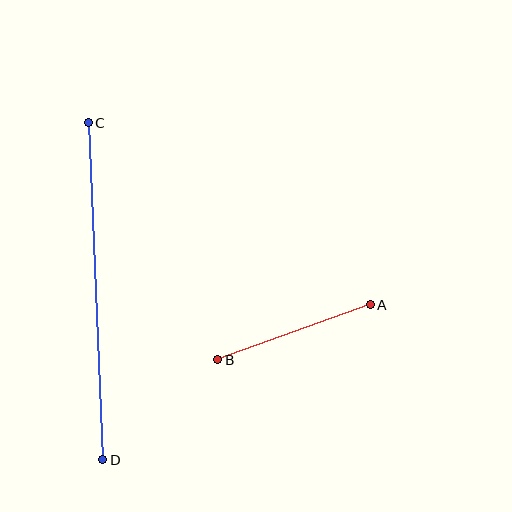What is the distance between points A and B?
The distance is approximately 162 pixels.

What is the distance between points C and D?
The distance is approximately 338 pixels.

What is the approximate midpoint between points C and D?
The midpoint is at approximately (95, 291) pixels.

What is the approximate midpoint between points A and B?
The midpoint is at approximately (294, 332) pixels.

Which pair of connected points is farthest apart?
Points C and D are farthest apart.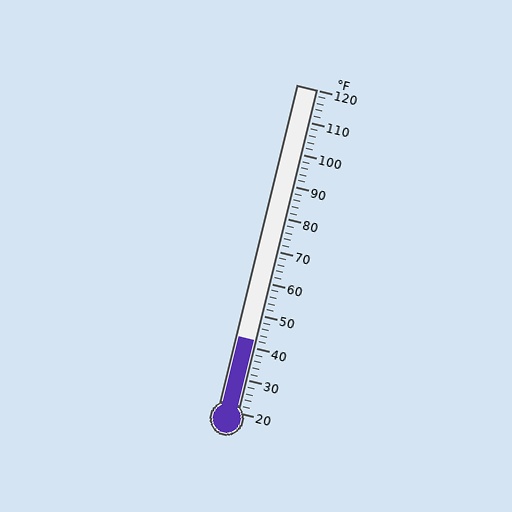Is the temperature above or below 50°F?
The temperature is below 50°F.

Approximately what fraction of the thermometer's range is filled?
The thermometer is filled to approximately 20% of its range.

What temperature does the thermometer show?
The thermometer shows approximately 42°F.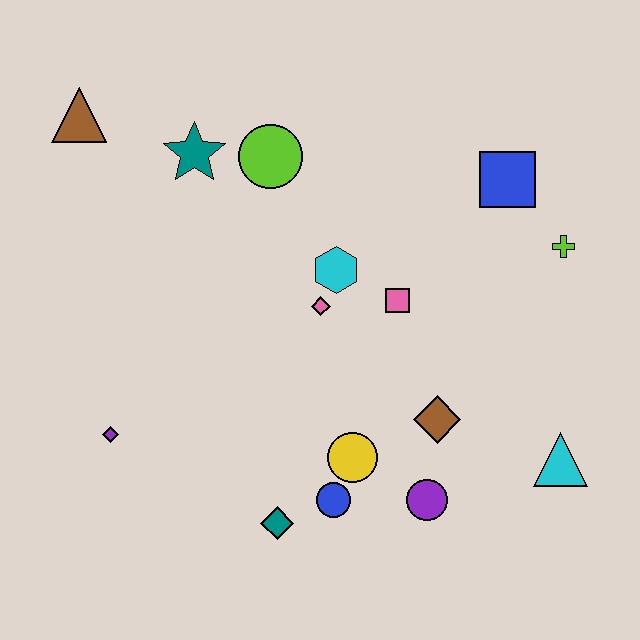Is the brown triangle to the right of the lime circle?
No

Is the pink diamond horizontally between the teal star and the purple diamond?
No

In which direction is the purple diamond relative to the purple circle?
The purple diamond is to the left of the purple circle.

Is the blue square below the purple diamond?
No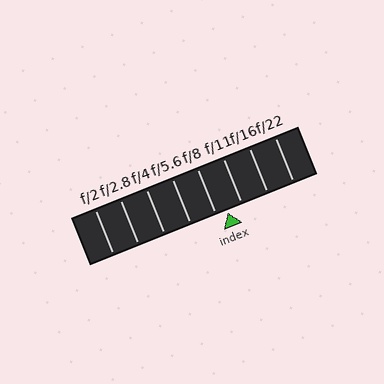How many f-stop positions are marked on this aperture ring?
There are 8 f-stop positions marked.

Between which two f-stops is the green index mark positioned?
The index mark is between f/8 and f/11.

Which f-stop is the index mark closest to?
The index mark is closest to f/8.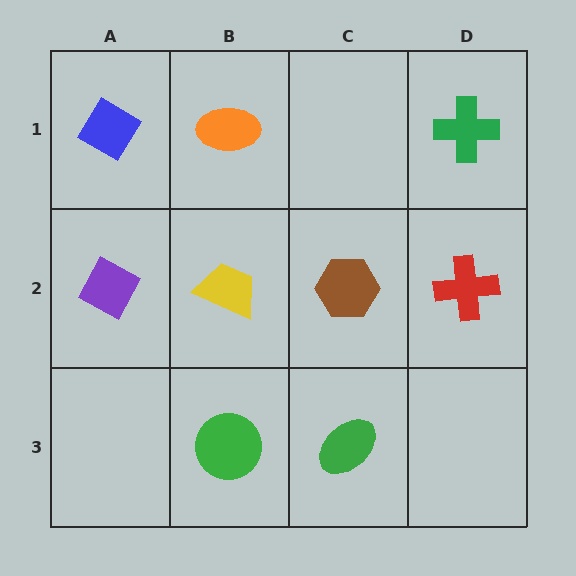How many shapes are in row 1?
3 shapes.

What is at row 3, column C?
A green ellipse.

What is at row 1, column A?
A blue diamond.